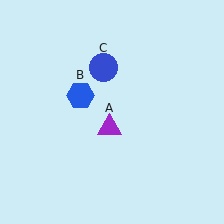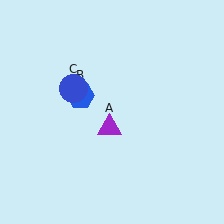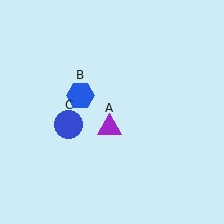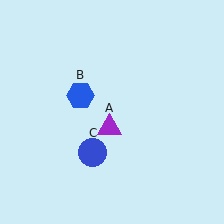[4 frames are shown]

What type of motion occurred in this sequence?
The blue circle (object C) rotated counterclockwise around the center of the scene.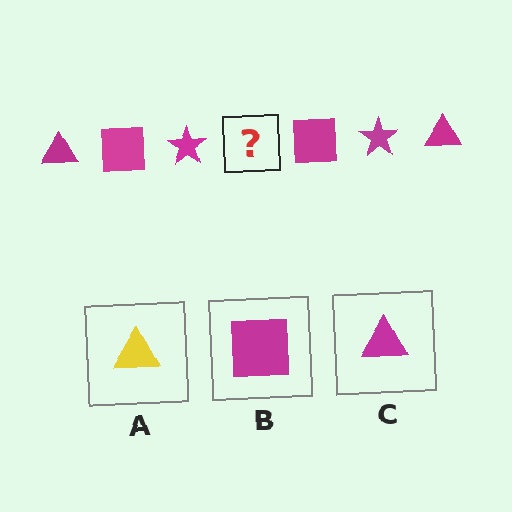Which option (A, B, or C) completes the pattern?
C.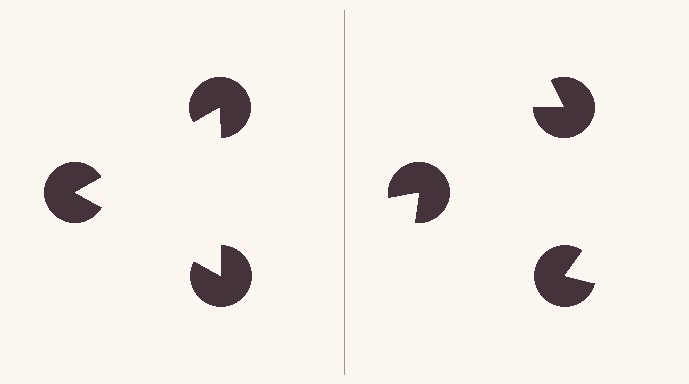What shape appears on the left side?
An illusory triangle.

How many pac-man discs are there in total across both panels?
6 — 3 on each side.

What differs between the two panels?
The pac-man discs are positioned identically on both sides; only the wedge orientations differ. On the left they align to a triangle; on the right they are misaligned.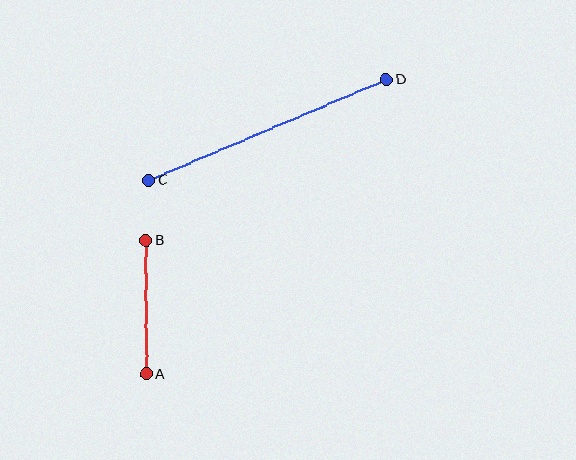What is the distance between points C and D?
The distance is approximately 258 pixels.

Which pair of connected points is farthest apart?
Points C and D are farthest apart.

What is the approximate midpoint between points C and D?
The midpoint is at approximately (268, 130) pixels.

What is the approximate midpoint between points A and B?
The midpoint is at approximately (146, 307) pixels.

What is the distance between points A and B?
The distance is approximately 133 pixels.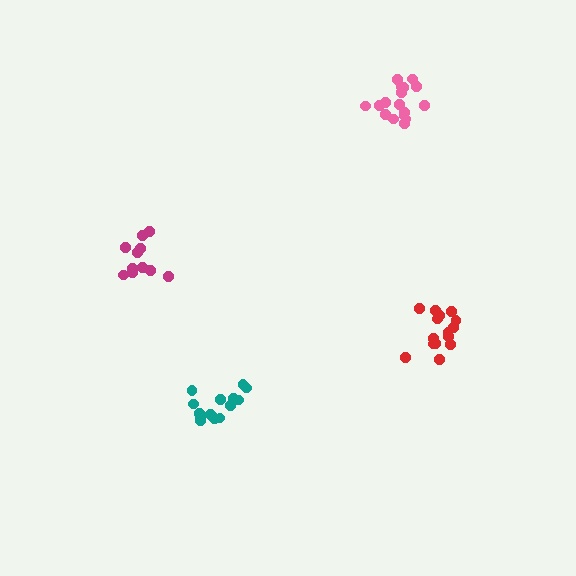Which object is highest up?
The pink cluster is topmost.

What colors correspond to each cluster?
The clusters are colored: magenta, red, teal, pink.